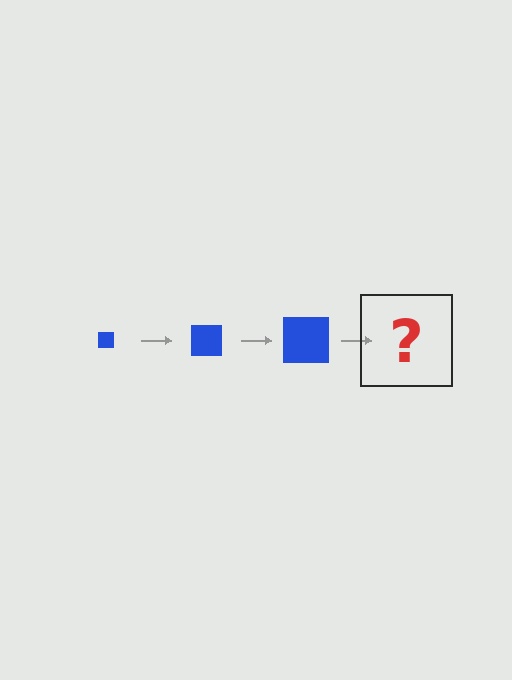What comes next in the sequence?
The next element should be a blue square, larger than the previous one.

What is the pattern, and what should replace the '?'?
The pattern is that the square gets progressively larger each step. The '?' should be a blue square, larger than the previous one.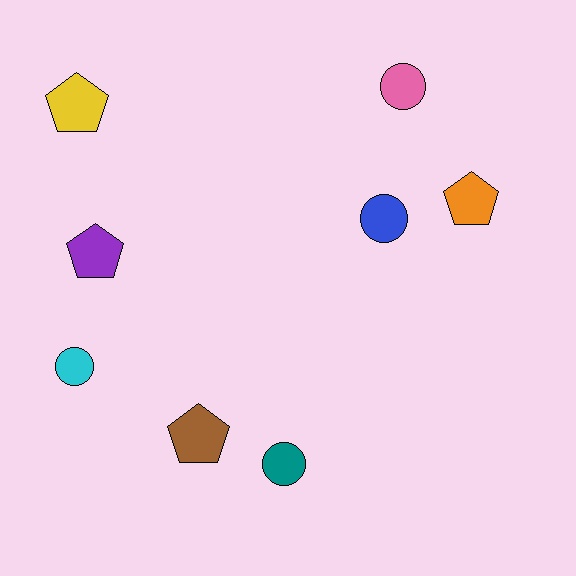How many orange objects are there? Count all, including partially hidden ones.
There is 1 orange object.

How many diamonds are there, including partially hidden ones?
There are no diamonds.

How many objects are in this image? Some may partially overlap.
There are 8 objects.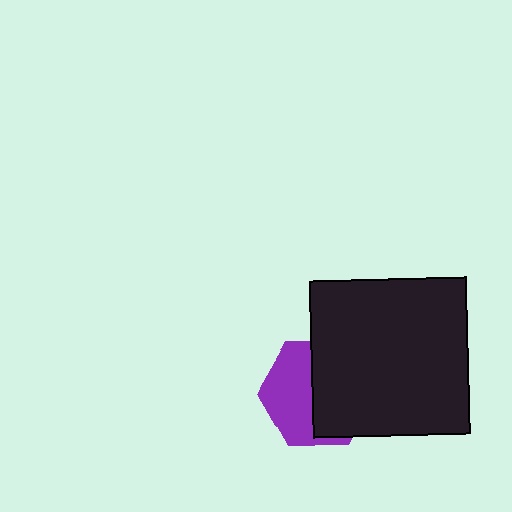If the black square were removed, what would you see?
You would see the complete purple hexagon.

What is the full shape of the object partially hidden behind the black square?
The partially hidden object is a purple hexagon.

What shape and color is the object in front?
The object in front is a black square.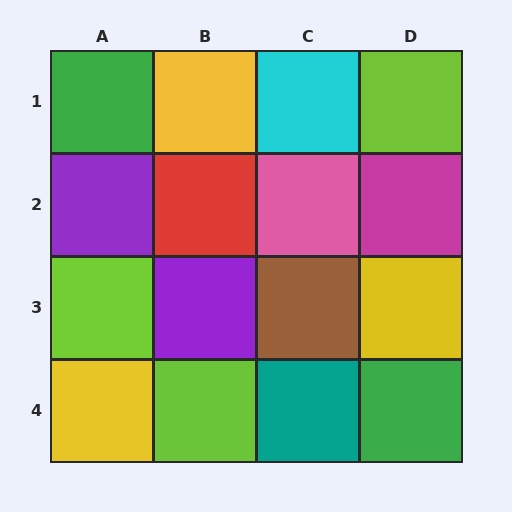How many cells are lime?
3 cells are lime.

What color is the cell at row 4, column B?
Lime.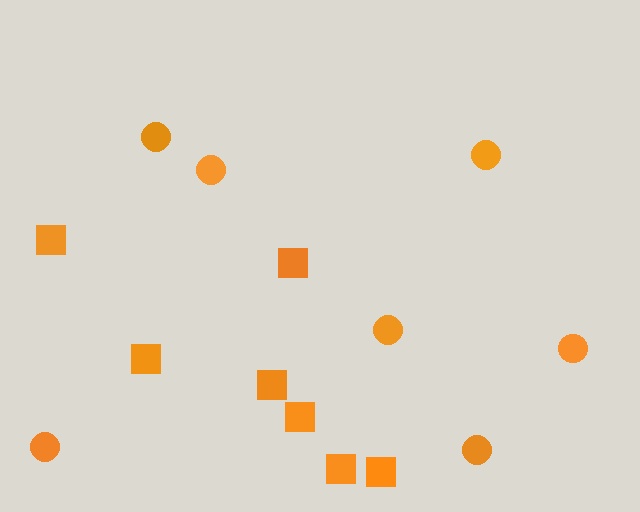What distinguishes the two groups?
There are 2 groups: one group of circles (7) and one group of squares (7).